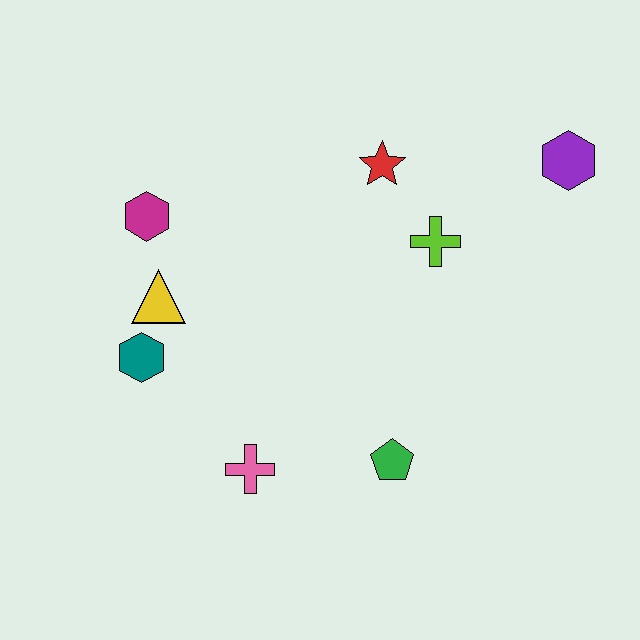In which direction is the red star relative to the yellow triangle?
The red star is to the right of the yellow triangle.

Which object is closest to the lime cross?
The red star is closest to the lime cross.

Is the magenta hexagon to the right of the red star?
No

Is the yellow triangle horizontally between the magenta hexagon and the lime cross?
Yes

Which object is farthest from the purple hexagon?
The teal hexagon is farthest from the purple hexagon.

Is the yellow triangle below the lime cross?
Yes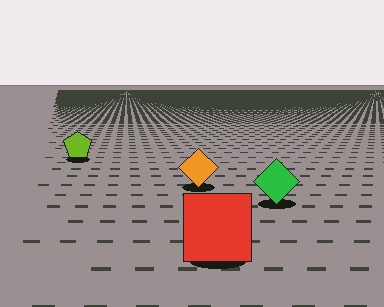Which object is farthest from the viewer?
The lime pentagon is farthest from the viewer. It appears smaller and the ground texture around it is denser.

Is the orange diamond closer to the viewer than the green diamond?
No. The green diamond is closer — you can tell from the texture gradient: the ground texture is coarser near it.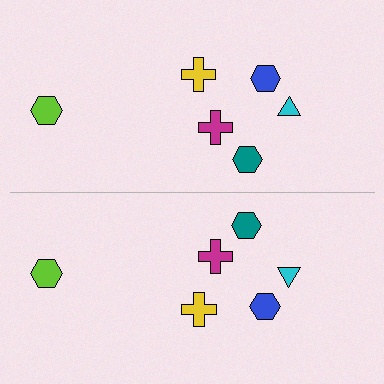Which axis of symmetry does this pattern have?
The pattern has a horizontal axis of symmetry running through the center of the image.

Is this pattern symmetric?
Yes, this pattern has bilateral (reflection) symmetry.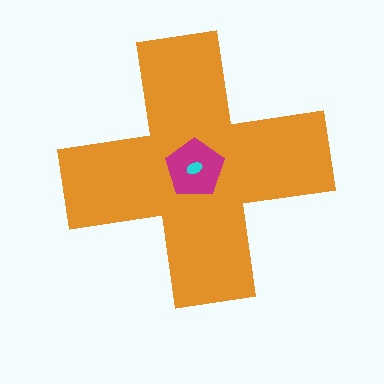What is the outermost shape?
The orange cross.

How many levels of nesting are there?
3.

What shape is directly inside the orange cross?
The magenta pentagon.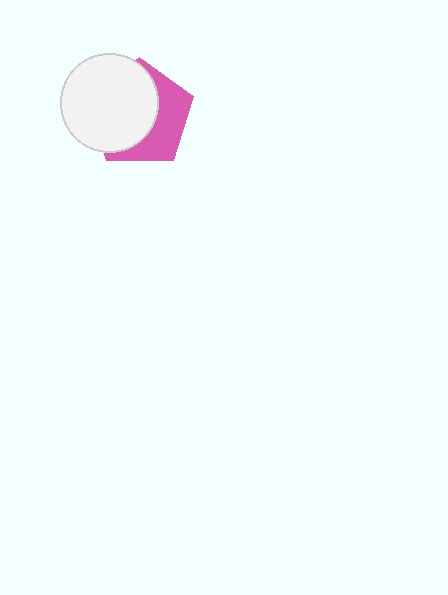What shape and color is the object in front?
The object in front is a white circle.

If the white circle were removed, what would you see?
You would see the complete pink pentagon.